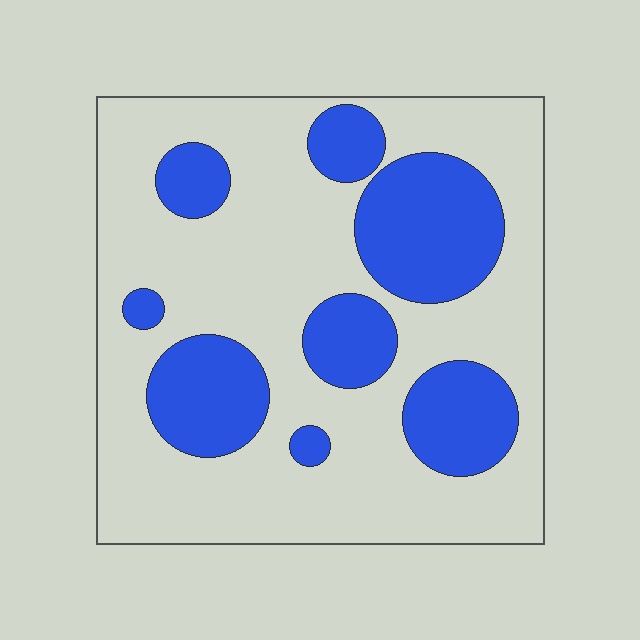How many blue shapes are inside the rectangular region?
8.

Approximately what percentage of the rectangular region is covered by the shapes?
Approximately 30%.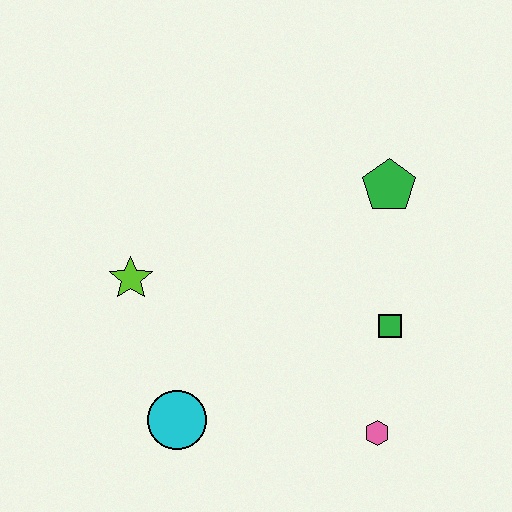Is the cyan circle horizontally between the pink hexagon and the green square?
No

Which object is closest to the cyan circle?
The lime star is closest to the cyan circle.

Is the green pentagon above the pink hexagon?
Yes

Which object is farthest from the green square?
The lime star is farthest from the green square.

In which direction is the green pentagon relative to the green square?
The green pentagon is above the green square.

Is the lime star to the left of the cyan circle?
Yes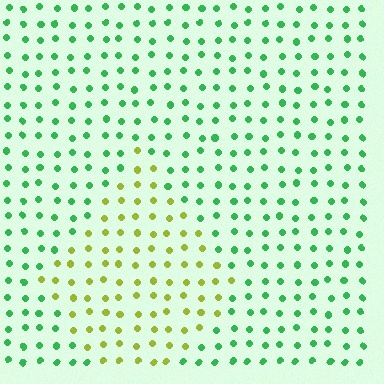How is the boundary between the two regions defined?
The boundary is defined purely by a slight shift in hue (about 61 degrees). Spacing, size, and orientation are identical on both sides.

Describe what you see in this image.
The image is filled with small green elements in a uniform arrangement. A diamond-shaped region is visible where the elements are tinted to a slightly different hue, forming a subtle color boundary.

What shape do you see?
I see a diamond.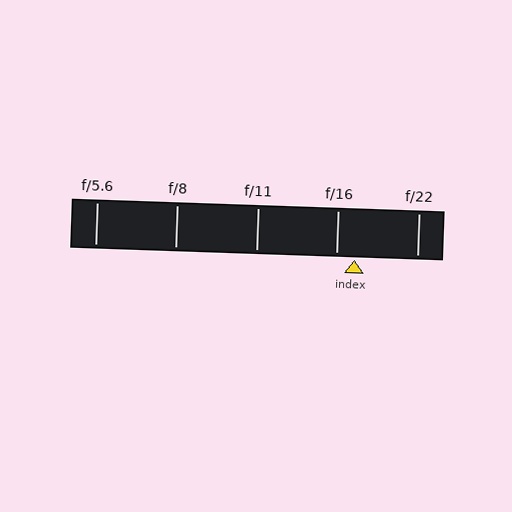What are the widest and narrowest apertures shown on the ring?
The widest aperture shown is f/5.6 and the narrowest is f/22.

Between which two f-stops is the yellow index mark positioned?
The index mark is between f/16 and f/22.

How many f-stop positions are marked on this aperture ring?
There are 5 f-stop positions marked.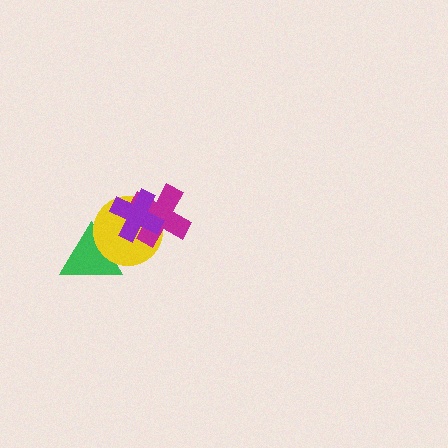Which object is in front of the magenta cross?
The purple cross is in front of the magenta cross.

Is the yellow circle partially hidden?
Yes, it is partially covered by another shape.